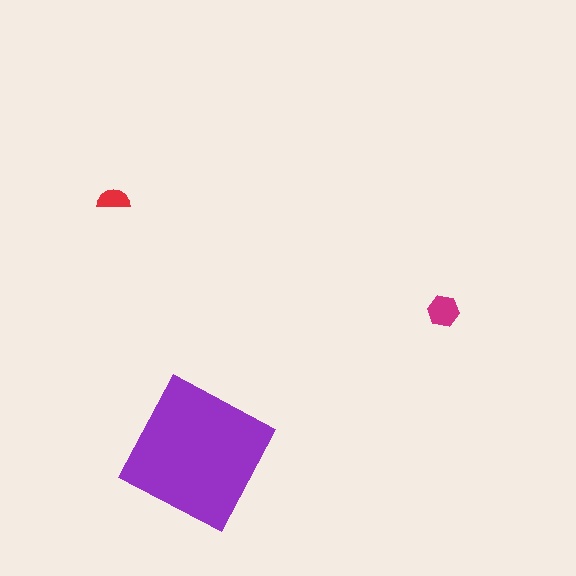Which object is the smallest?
The red semicircle.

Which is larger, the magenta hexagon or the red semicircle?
The magenta hexagon.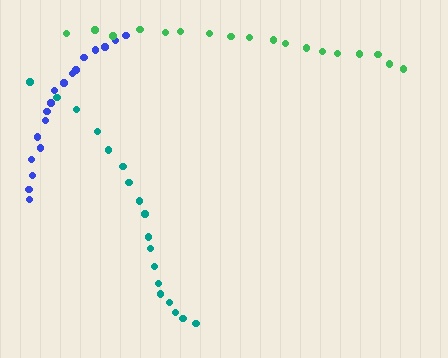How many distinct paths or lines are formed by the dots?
There are 3 distinct paths.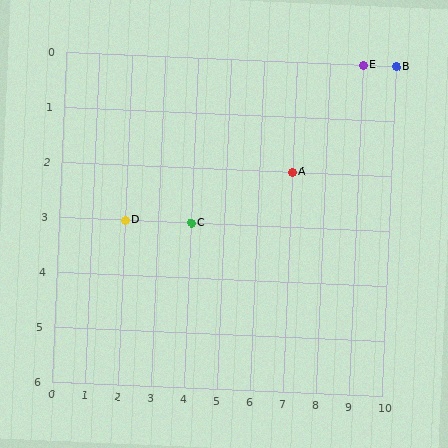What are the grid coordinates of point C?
Point C is at grid coordinates (4, 3).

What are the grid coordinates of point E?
Point E is at grid coordinates (9, 0).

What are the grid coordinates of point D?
Point D is at grid coordinates (2, 3).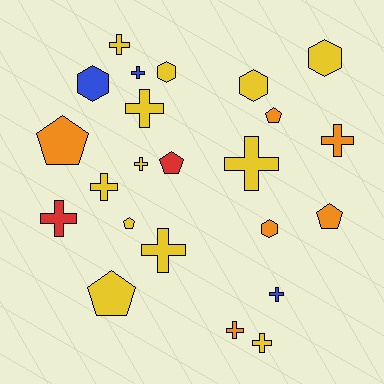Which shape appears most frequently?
Cross, with 12 objects.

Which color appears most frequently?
Yellow, with 12 objects.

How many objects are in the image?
There are 23 objects.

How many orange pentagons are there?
There are 3 orange pentagons.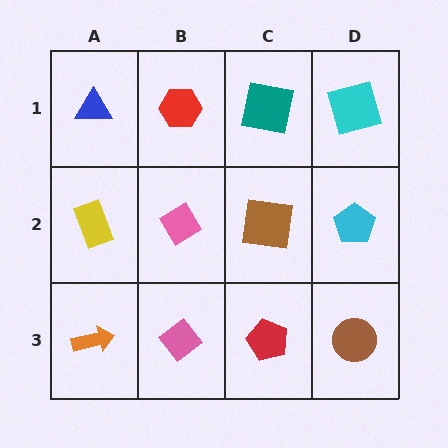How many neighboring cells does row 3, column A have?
2.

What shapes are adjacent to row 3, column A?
A yellow rectangle (row 2, column A), a pink diamond (row 3, column B).